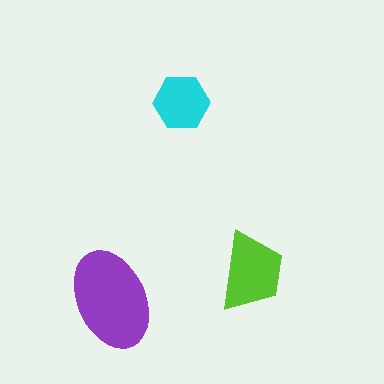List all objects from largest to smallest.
The purple ellipse, the lime trapezoid, the cyan hexagon.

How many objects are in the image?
There are 3 objects in the image.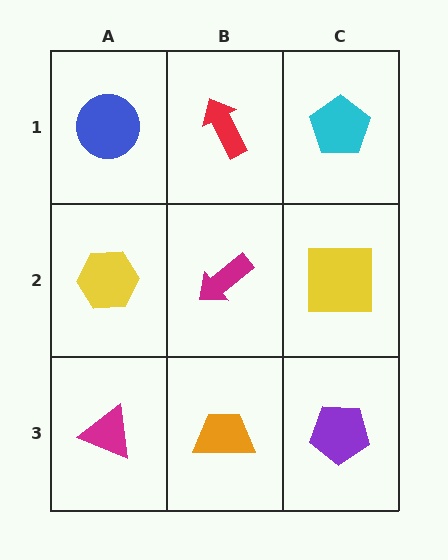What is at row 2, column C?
A yellow square.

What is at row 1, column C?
A cyan pentagon.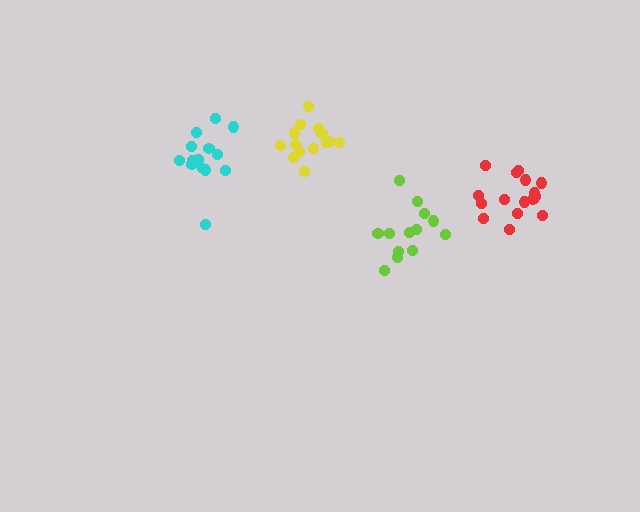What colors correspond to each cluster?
The clusters are colored: cyan, lime, red, yellow.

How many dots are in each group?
Group 1: 15 dots, Group 2: 13 dots, Group 3: 16 dots, Group 4: 14 dots (58 total).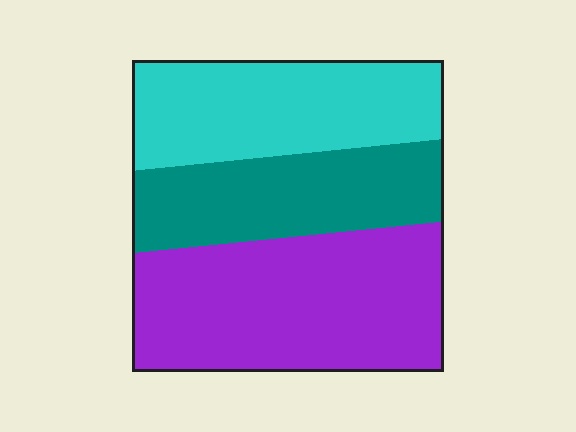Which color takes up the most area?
Purple, at roughly 45%.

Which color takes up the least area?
Teal, at roughly 25%.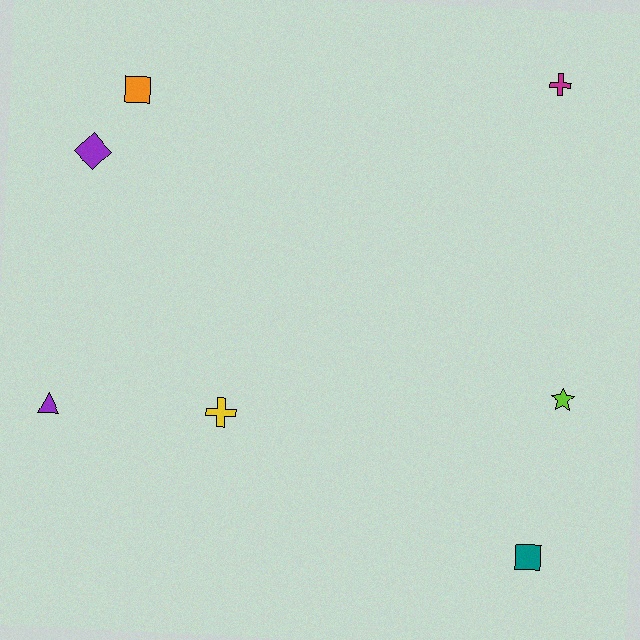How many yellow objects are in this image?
There is 1 yellow object.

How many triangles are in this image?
There is 1 triangle.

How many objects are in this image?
There are 7 objects.